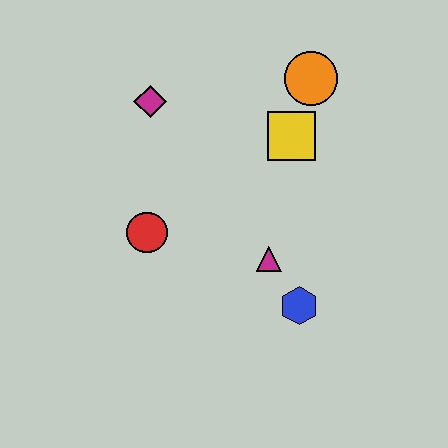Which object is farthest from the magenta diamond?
The blue hexagon is farthest from the magenta diamond.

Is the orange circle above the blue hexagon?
Yes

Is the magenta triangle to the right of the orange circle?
No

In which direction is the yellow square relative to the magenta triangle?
The yellow square is above the magenta triangle.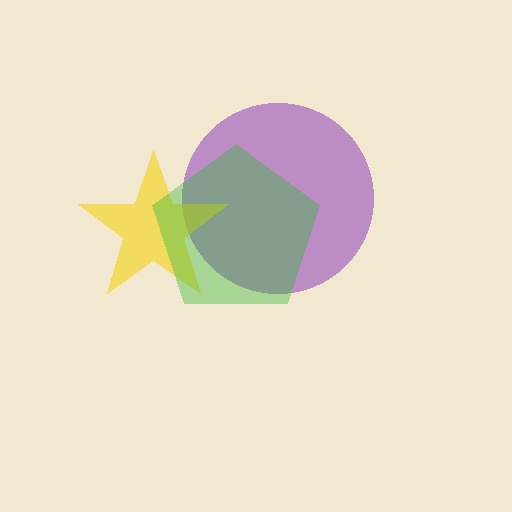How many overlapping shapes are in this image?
There are 3 overlapping shapes in the image.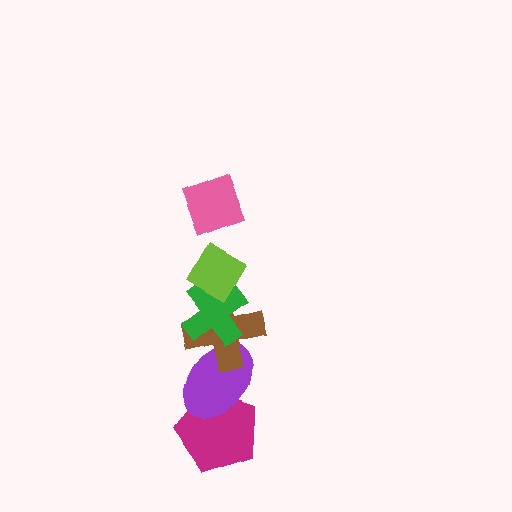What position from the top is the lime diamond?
The lime diamond is 2nd from the top.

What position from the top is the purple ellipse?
The purple ellipse is 5th from the top.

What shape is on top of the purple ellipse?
The brown cross is on top of the purple ellipse.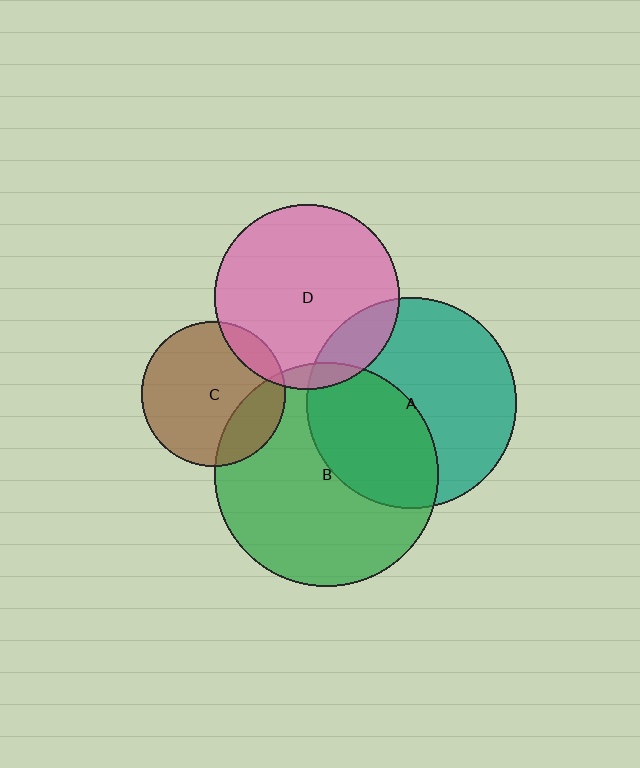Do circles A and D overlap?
Yes.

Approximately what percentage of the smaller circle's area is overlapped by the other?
Approximately 15%.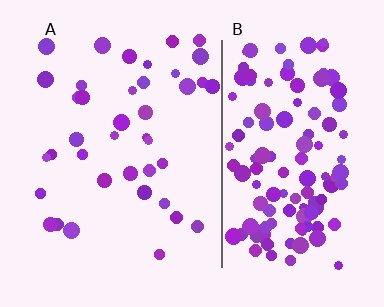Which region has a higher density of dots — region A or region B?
B (the right).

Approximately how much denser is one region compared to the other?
Approximately 3.2× — region B over region A.